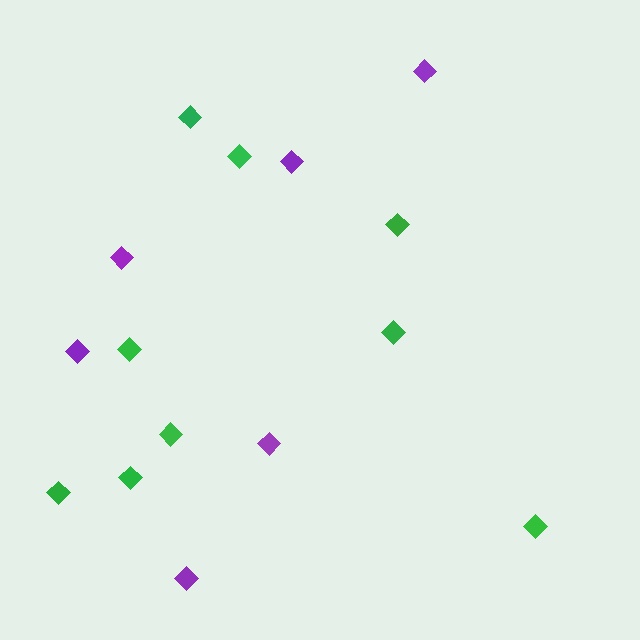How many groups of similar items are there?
There are 2 groups: one group of purple diamonds (6) and one group of green diamonds (9).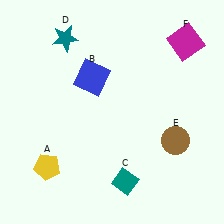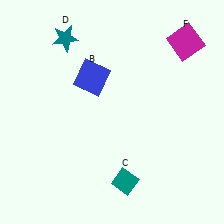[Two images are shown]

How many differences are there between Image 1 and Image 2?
There are 2 differences between the two images.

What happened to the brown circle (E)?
The brown circle (E) was removed in Image 2. It was in the bottom-right area of Image 1.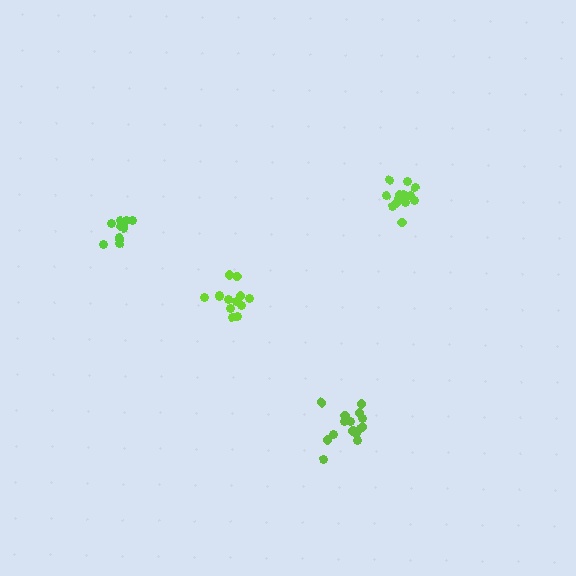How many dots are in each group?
Group 1: 14 dots, Group 2: 13 dots, Group 3: 11 dots, Group 4: 15 dots (53 total).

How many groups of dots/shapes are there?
There are 4 groups.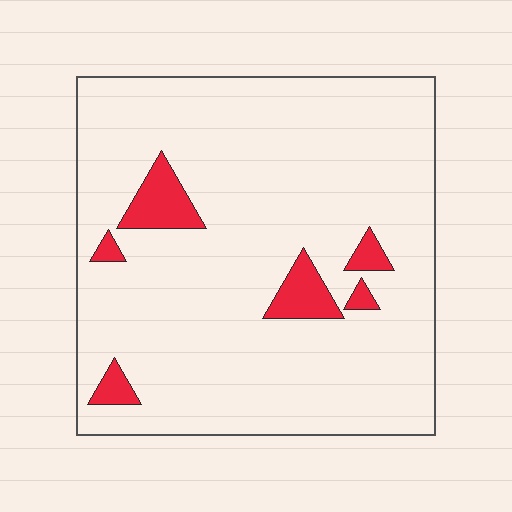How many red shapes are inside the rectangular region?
6.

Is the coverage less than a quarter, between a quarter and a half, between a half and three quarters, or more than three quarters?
Less than a quarter.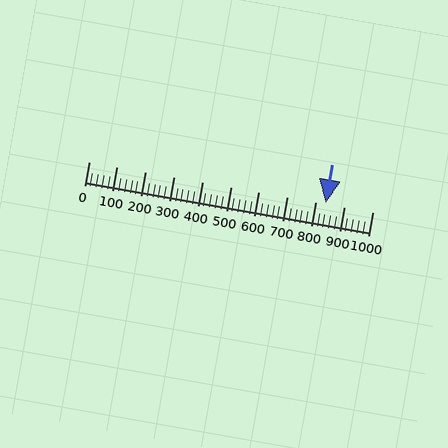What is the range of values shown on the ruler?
The ruler shows values from 0 to 1000.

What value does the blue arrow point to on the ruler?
The blue arrow points to approximately 834.